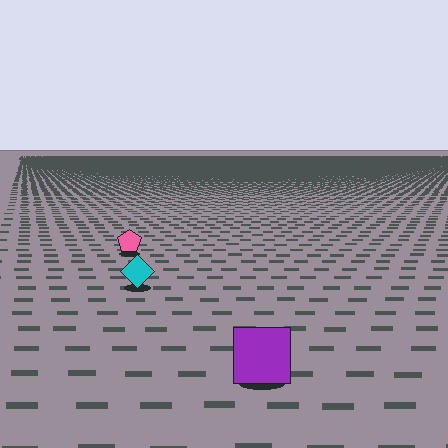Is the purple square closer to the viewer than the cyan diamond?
Yes. The purple square is closer — you can tell from the texture gradient: the ground texture is coarser near it.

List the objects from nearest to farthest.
From nearest to farthest: the purple square, the cyan diamond, the pink pentagon.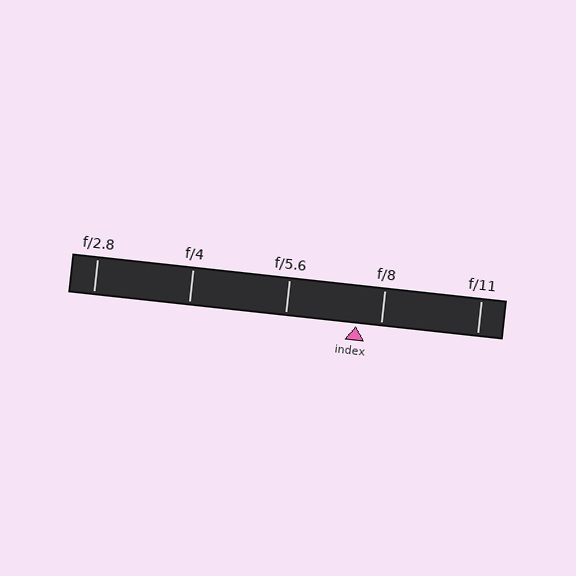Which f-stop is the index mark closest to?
The index mark is closest to f/8.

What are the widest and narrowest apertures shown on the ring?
The widest aperture shown is f/2.8 and the narrowest is f/11.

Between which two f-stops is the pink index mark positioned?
The index mark is between f/5.6 and f/8.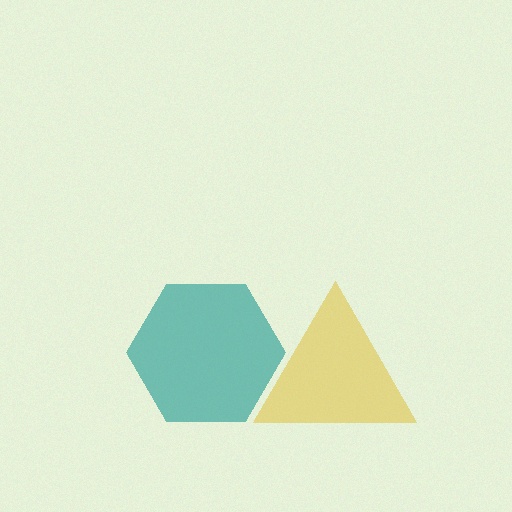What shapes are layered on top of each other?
The layered shapes are: a yellow triangle, a teal hexagon.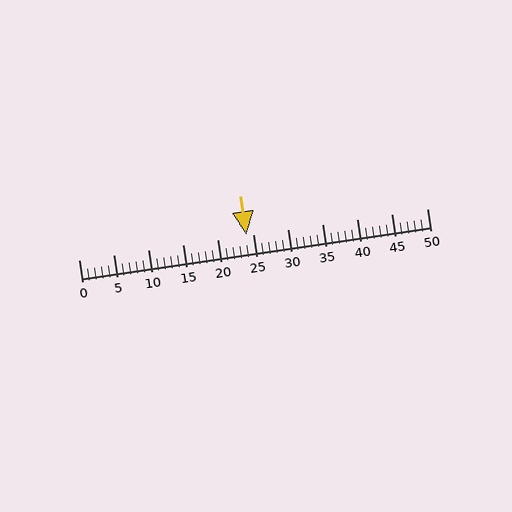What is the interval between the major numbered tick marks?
The major tick marks are spaced 5 units apart.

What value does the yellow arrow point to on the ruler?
The yellow arrow points to approximately 24.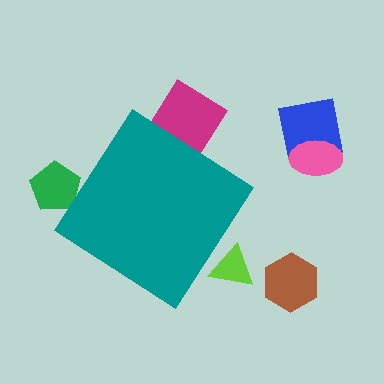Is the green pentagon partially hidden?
Yes, the green pentagon is partially hidden behind the teal diamond.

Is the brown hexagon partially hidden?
No, the brown hexagon is fully visible.